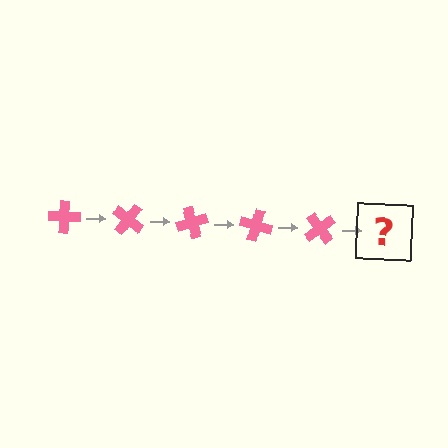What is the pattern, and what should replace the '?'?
The pattern is that the cross rotates 35 degrees each step. The '?' should be a pink cross rotated 175 degrees.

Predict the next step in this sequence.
The next step is a pink cross rotated 175 degrees.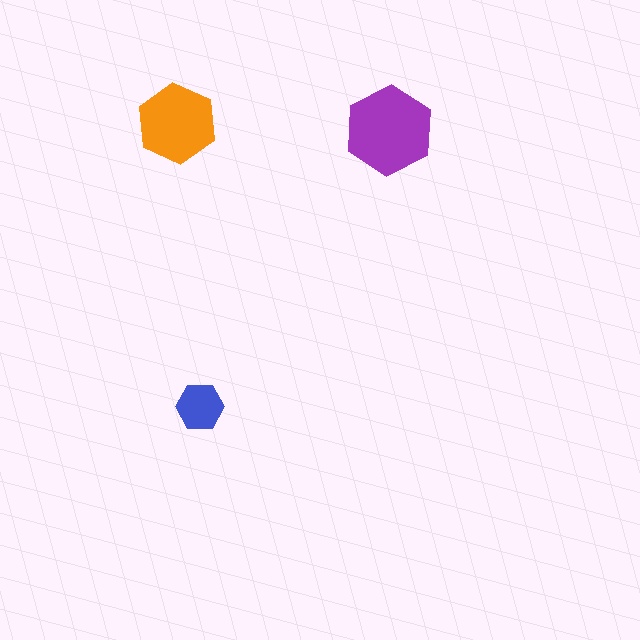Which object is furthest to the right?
The purple hexagon is rightmost.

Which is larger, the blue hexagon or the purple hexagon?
The purple one.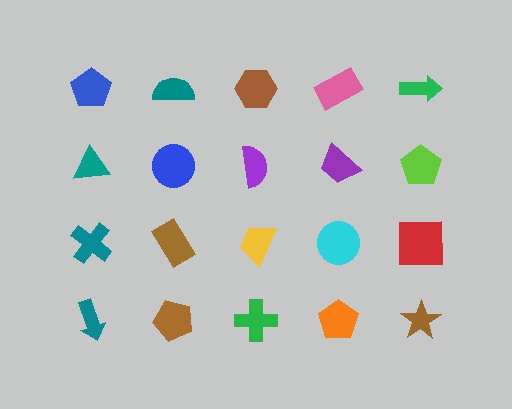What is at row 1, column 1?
A blue pentagon.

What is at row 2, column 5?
A lime pentagon.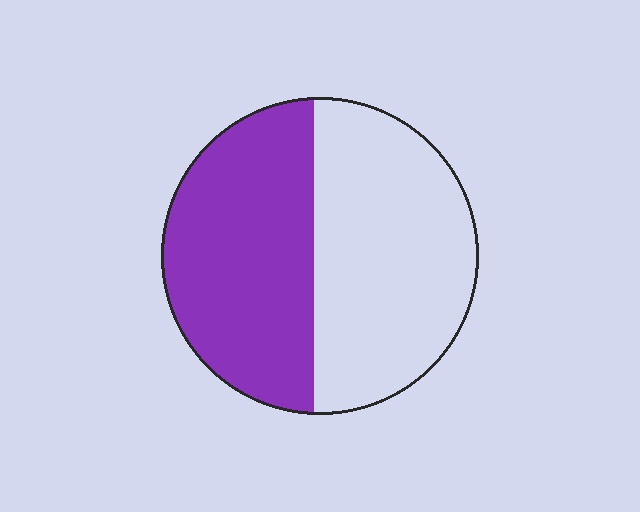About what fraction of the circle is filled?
About one half (1/2).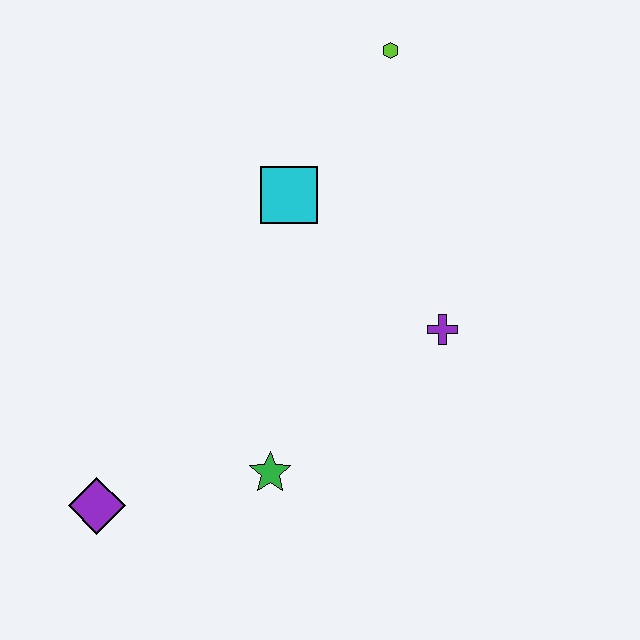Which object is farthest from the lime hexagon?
The purple diamond is farthest from the lime hexagon.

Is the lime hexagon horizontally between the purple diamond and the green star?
No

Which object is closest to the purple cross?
The cyan square is closest to the purple cross.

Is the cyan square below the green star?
No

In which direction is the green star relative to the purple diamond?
The green star is to the right of the purple diamond.